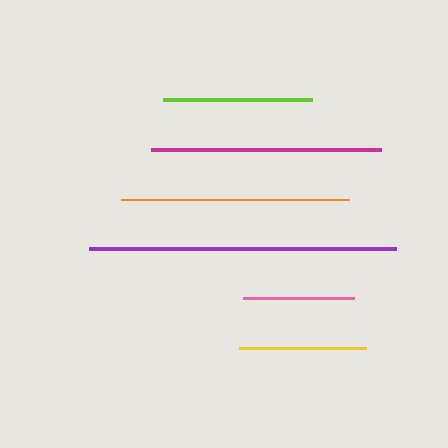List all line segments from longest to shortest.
From longest to shortest: purple, magenta, orange, lime, yellow, pink.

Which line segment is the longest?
The purple line is the longest at approximately 307 pixels.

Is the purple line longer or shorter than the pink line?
The purple line is longer than the pink line.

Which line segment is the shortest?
The pink line is the shortest at approximately 110 pixels.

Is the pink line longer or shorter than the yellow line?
The yellow line is longer than the pink line.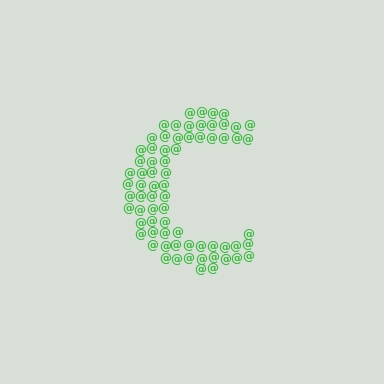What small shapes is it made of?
It is made of small at signs.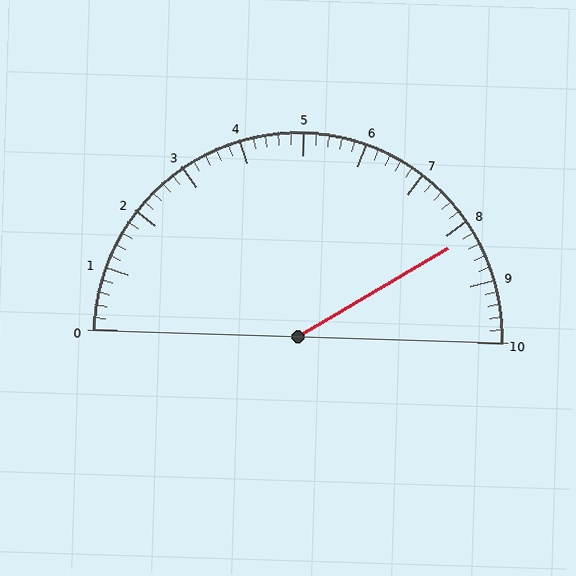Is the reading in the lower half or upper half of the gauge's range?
The reading is in the upper half of the range (0 to 10).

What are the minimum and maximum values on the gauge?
The gauge ranges from 0 to 10.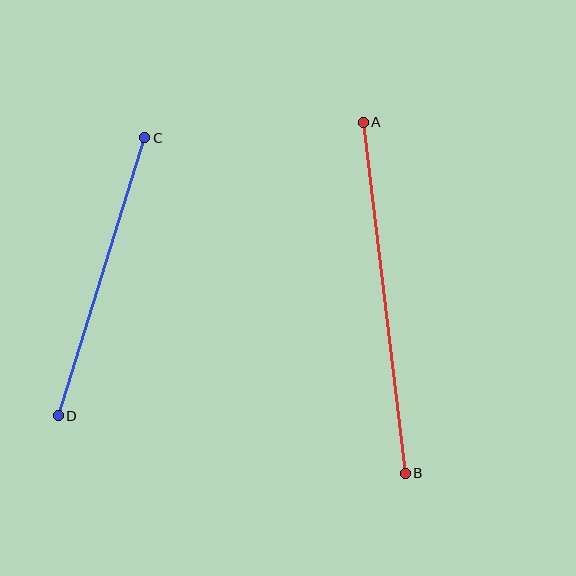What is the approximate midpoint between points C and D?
The midpoint is at approximately (101, 277) pixels.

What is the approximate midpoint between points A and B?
The midpoint is at approximately (384, 298) pixels.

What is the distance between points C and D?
The distance is approximately 291 pixels.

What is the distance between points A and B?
The distance is approximately 353 pixels.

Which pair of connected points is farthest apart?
Points A and B are farthest apart.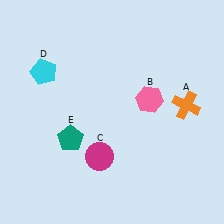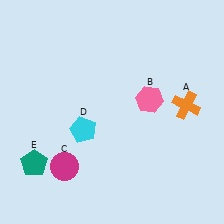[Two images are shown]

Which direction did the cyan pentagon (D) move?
The cyan pentagon (D) moved down.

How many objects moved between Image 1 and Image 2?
3 objects moved between the two images.